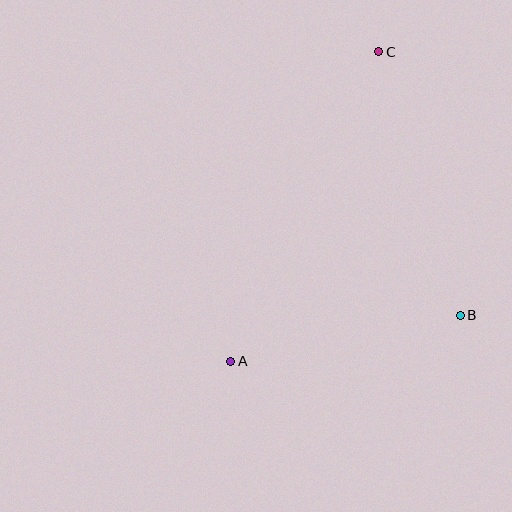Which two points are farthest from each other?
Points A and C are farthest from each other.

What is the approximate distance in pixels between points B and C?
The distance between B and C is approximately 276 pixels.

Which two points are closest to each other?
Points A and B are closest to each other.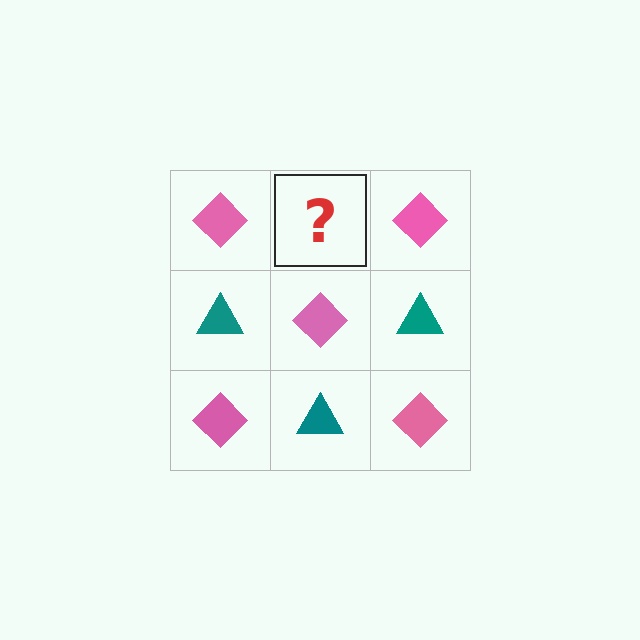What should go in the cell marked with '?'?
The missing cell should contain a teal triangle.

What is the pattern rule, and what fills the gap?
The rule is that it alternates pink diamond and teal triangle in a checkerboard pattern. The gap should be filled with a teal triangle.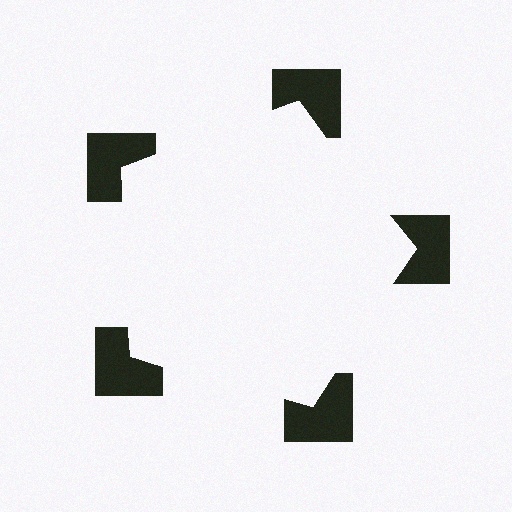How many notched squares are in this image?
There are 5 — one at each vertex of the illusory pentagon.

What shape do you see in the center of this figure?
An illusory pentagon — its edges are inferred from the aligned wedge cuts in the notched squares, not physically drawn.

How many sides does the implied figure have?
5 sides.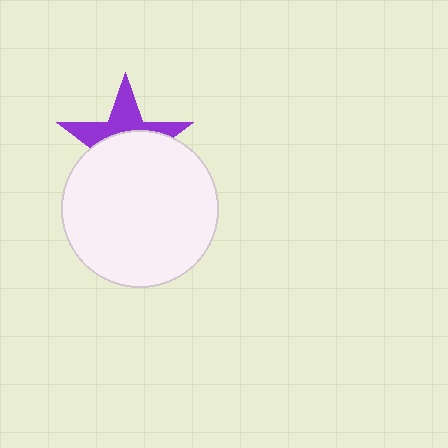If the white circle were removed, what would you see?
You would see the complete purple star.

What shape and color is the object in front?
The object in front is a white circle.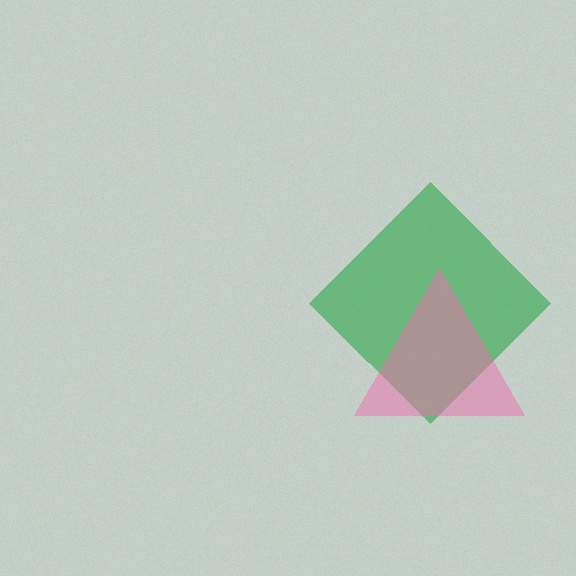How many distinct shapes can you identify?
There are 2 distinct shapes: a green diamond, a pink triangle.